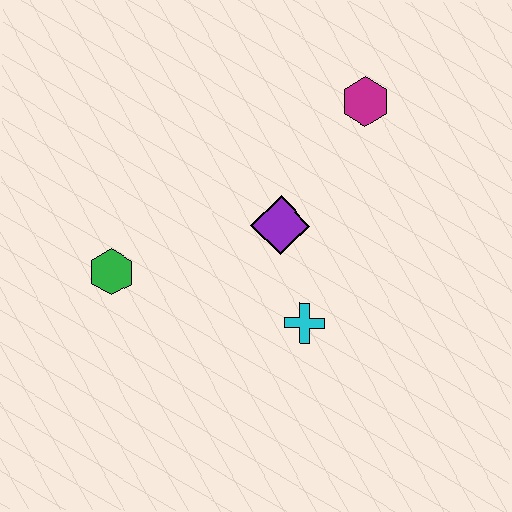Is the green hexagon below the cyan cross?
No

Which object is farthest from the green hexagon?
The magenta hexagon is farthest from the green hexagon.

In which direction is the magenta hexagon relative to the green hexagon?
The magenta hexagon is to the right of the green hexagon.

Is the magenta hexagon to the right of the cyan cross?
Yes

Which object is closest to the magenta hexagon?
The purple diamond is closest to the magenta hexagon.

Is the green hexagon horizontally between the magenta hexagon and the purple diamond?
No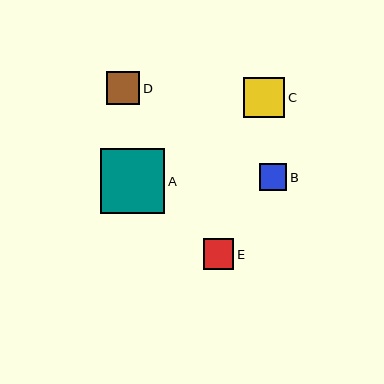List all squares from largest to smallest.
From largest to smallest: A, C, D, E, B.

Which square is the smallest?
Square B is the smallest with a size of approximately 27 pixels.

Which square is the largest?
Square A is the largest with a size of approximately 65 pixels.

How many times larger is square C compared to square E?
Square C is approximately 1.3 times the size of square E.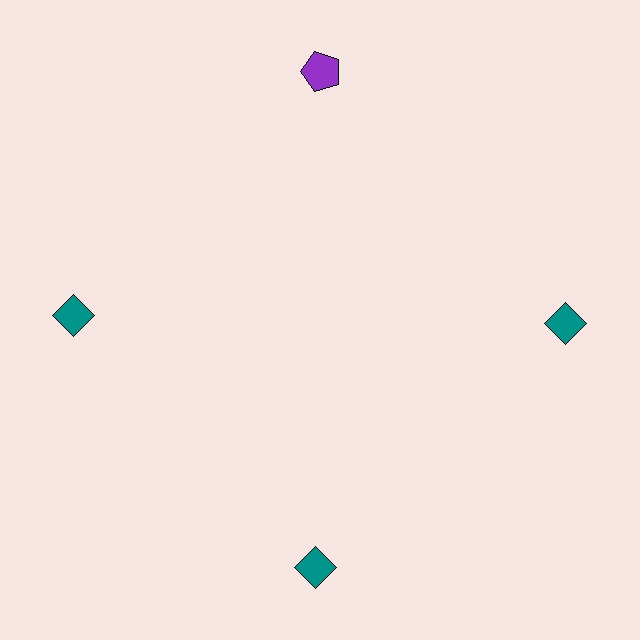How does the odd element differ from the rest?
It differs in both color (purple instead of teal) and shape (pentagon instead of diamond).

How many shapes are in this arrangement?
There are 4 shapes arranged in a ring pattern.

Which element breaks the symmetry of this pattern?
The purple pentagon at roughly the 12 o'clock position breaks the symmetry. All other shapes are teal diamonds.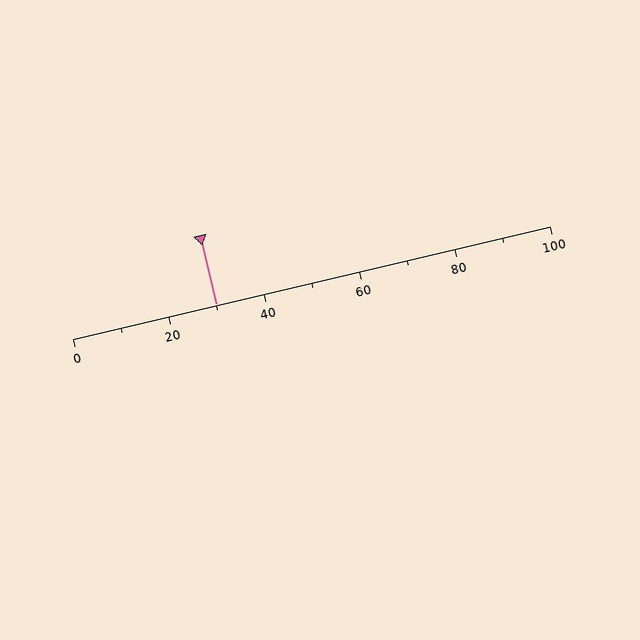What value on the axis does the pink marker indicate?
The marker indicates approximately 30.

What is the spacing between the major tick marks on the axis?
The major ticks are spaced 20 apart.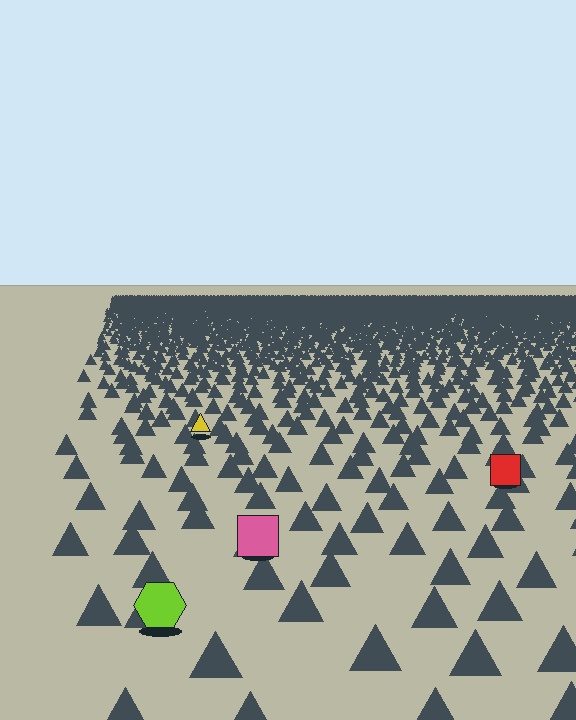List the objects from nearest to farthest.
From nearest to farthest: the lime hexagon, the pink square, the red square, the yellow triangle.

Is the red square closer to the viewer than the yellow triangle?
Yes. The red square is closer — you can tell from the texture gradient: the ground texture is coarser near it.